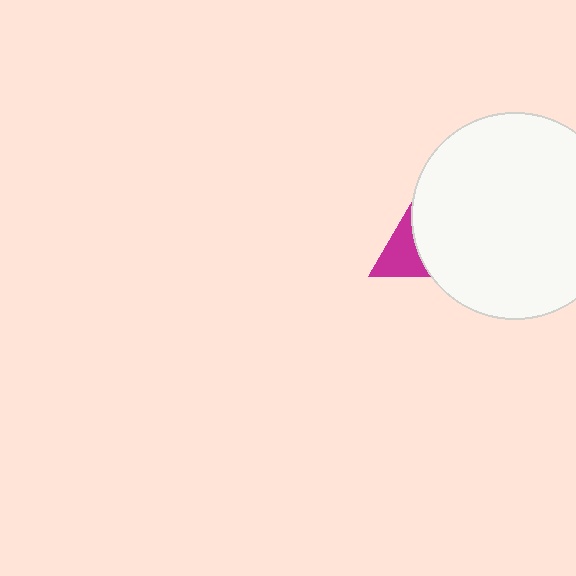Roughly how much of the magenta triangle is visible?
A small part of it is visible (roughly 41%).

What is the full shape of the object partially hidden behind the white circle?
The partially hidden object is a magenta triangle.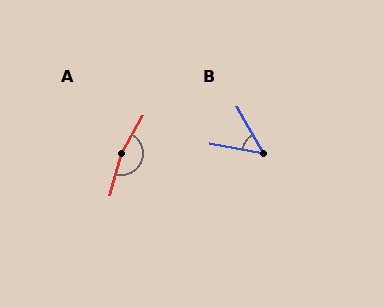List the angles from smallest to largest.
B (50°), A (166°).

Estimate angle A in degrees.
Approximately 166 degrees.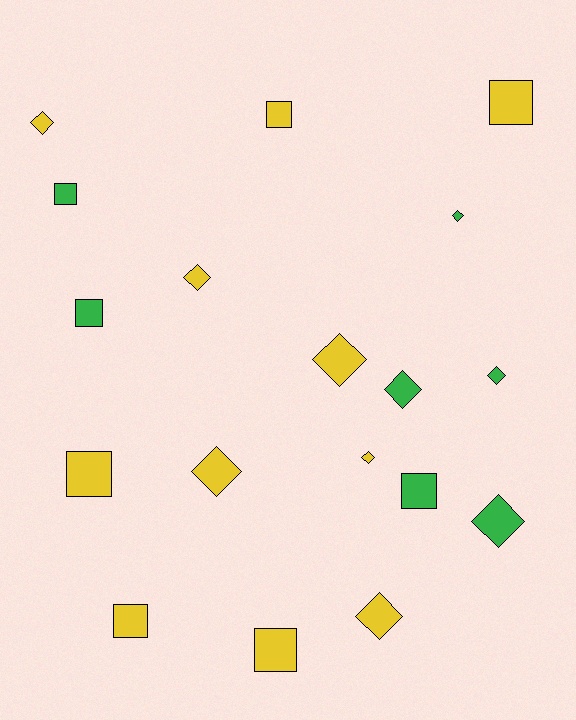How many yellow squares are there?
There are 5 yellow squares.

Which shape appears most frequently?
Diamond, with 10 objects.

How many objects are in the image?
There are 18 objects.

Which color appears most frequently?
Yellow, with 11 objects.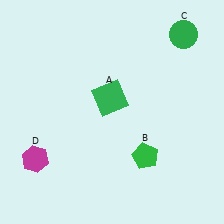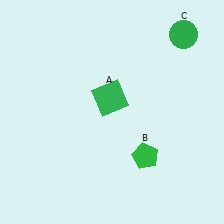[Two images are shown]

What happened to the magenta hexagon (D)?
The magenta hexagon (D) was removed in Image 2. It was in the bottom-left area of Image 1.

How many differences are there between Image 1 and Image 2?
There is 1 difference between the two images.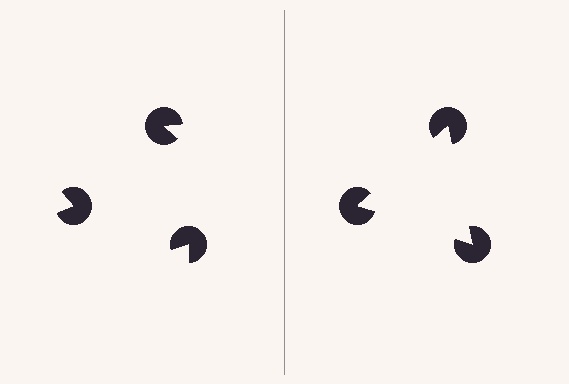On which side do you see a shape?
An illusory triangle appears on the right side. On the left side the wedge cuts are rotated, so no coherent shape forms.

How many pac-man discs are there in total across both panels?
6 — 3 on each side.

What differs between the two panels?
The pac-man discs are positioned identically on both sides; only the wedge orientations differ. On the right they align to a triangle; on the left they are misaligned.